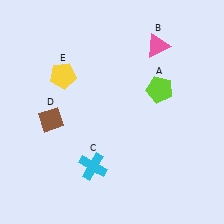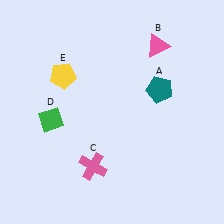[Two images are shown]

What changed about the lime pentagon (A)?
In Image 1, A is lime. In Image 2, it changed to teal.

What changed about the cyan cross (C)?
In Image 1, C is cyan. In Image 2, it changed to pink.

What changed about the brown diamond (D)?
In Image 1, D is brown. In Image 2, it changed to green.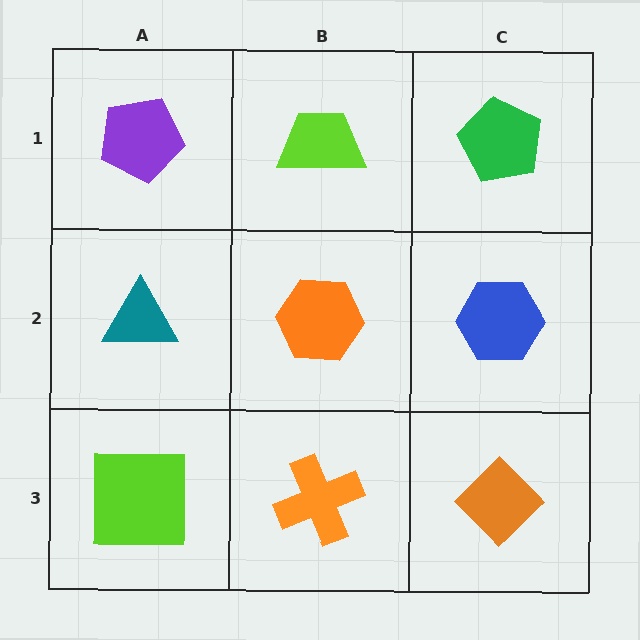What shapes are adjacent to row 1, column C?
A blue hexagon (row 2, column C), a lime trapezoid (row 1, column B).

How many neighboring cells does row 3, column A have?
2.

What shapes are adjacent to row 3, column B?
An orange hexagon (row 2, column B), a lime square (row 3, column A), an orange diamond (row 3, column C).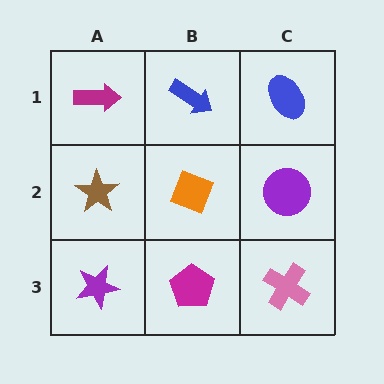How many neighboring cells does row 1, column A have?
2.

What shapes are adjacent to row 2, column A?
A magenta arrow (row 1, column A), a purple star (row 3, column A), an orange diamond (row 2, column B).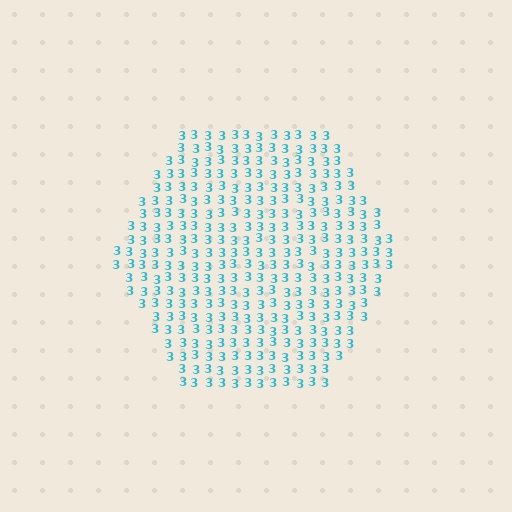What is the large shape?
The large shape is a hexagon.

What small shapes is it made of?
It is made of small digit 3's.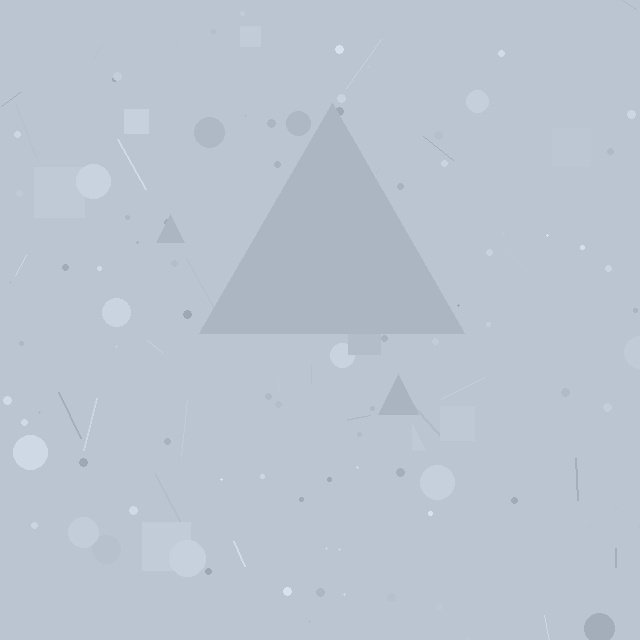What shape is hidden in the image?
A triangle is hidden in the image.